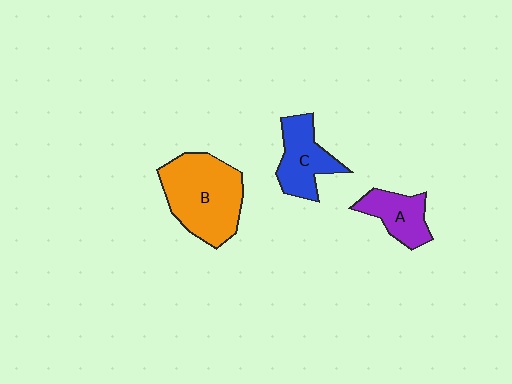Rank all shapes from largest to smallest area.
From largest to smallest: B (orange), C (blue), A (purple).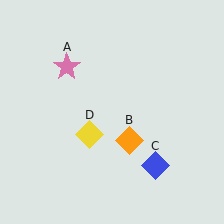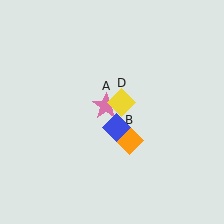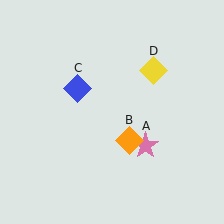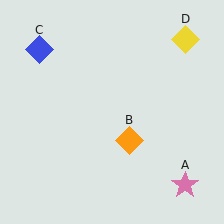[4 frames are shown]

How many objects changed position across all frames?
3 objects changed position: pink star (object A), blue diamond (object C), yellow diamond (object D).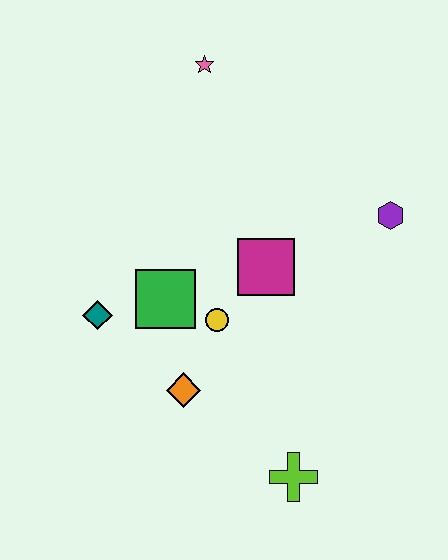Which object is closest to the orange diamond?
The yellow circle is closest to the orange diamond.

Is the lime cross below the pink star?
Yes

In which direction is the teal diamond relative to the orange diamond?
The teal diamond is to the left of the orange diamond.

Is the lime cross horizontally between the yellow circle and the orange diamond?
No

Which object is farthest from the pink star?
The lime cross is farthest from the pink star.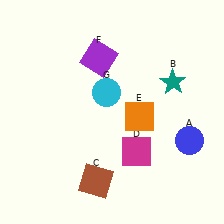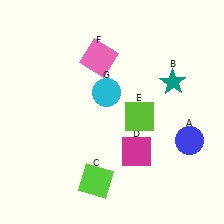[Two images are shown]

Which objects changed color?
C changed from brown to lime. E changed from orange to lime. F changed from purple to pink.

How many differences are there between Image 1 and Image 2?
There are 3 differences between the two images.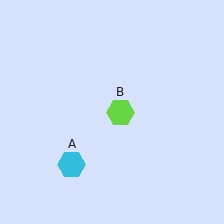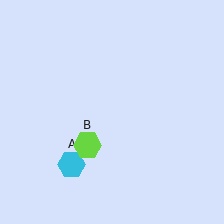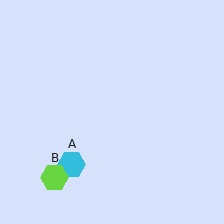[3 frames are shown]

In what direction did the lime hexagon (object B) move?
The lime hexagon (object B) moved down and to the left.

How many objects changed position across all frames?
1 object changed position: lime hexagon (object B).